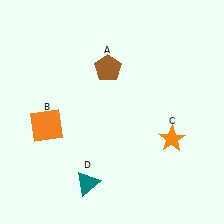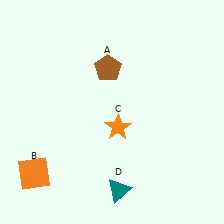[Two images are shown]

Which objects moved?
The objects that moved are: the orange square (B), the orange star (C), the teal triangle (D).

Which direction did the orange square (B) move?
The orange square (B) moved down.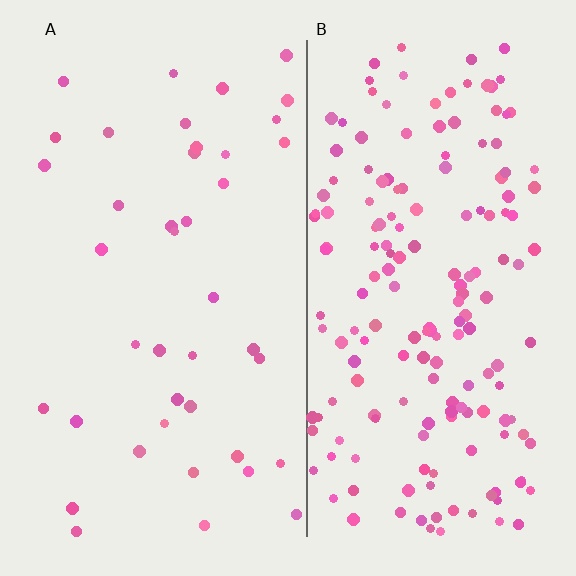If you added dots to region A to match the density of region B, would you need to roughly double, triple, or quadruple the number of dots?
Approximately quadruple.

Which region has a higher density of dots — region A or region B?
B (the right).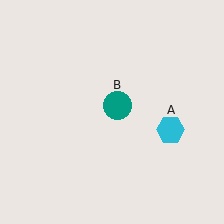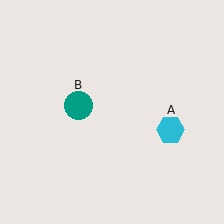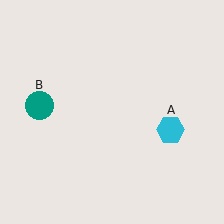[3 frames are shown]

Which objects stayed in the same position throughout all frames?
Cyan hexagon (object A) remained stationary.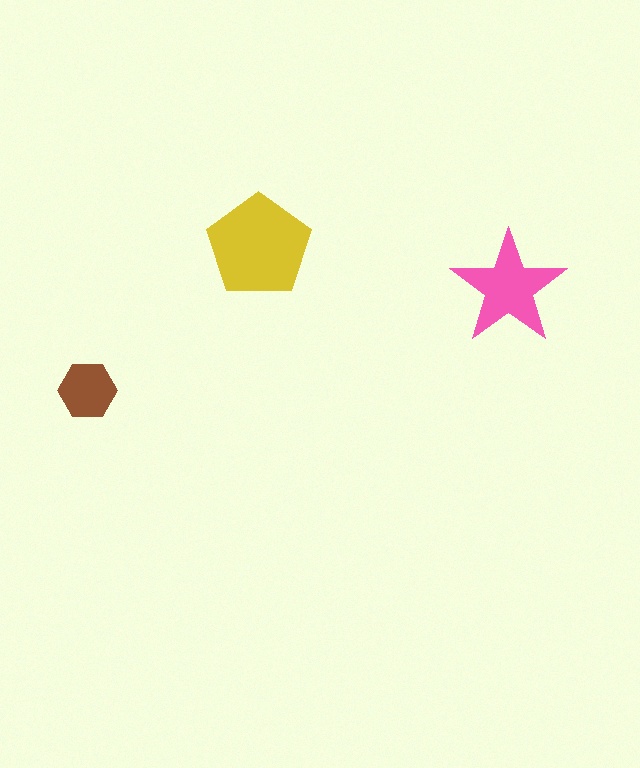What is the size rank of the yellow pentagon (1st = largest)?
1st.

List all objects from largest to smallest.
The yellow pentagon, the pink star, the brown hexagon.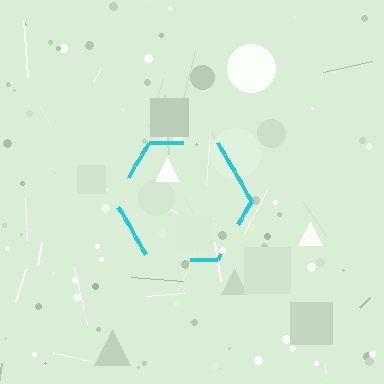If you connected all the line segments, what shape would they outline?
They would outline a hexagon.